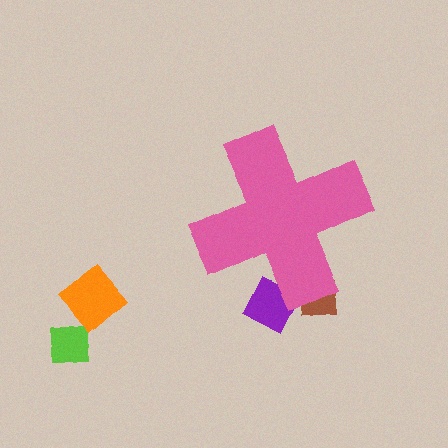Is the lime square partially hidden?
No, the lime square is fully visible.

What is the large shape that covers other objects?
A pink cross.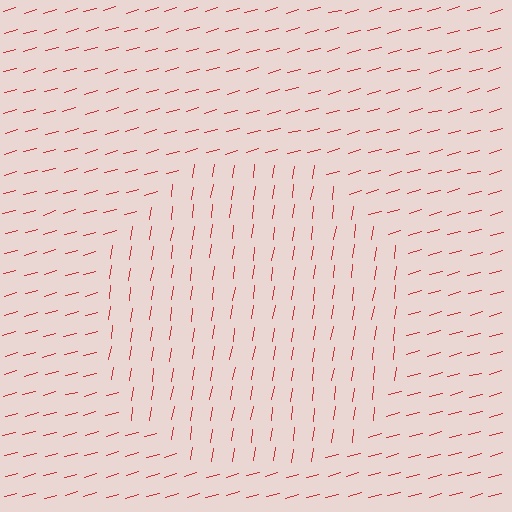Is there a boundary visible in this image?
Yes, there is a texture boundary formed by a change in line orientation.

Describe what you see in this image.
The image is filled with small red line segments. A circle region in the image has lines oriented differently from the surrounding lines, creating a visible texture boundary.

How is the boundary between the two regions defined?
The boundary is defined purely by a change in line orientation (approximately 67 degrees difference). All lines are the same color and thickness.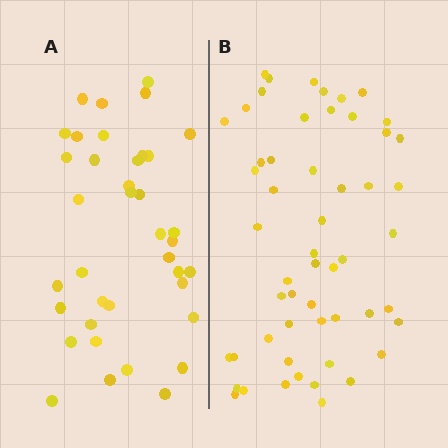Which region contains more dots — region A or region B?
Region B (the right region) has more dots.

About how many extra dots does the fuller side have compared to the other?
Region B has approximately 15 more dots than region A.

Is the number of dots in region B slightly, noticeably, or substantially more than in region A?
Region B has noticeably more, but not dramatically so. The ratio is roughly 1.4 to 1.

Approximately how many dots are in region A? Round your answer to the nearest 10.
About 40 dots. (The exact count is 38, which rounds to 40.)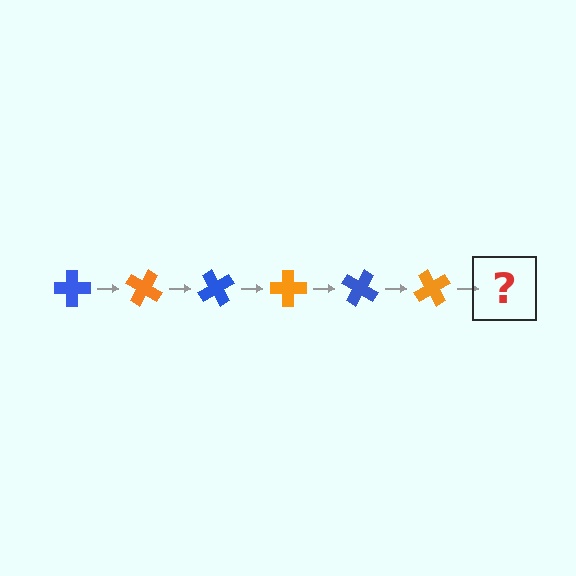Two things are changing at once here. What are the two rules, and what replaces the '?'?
The two rules are that it rotates 30 degrees each step and the color cycles through blue and orange. The '?' should be a blue cross, rotated 180 degrees from the start.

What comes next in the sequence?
The next element should be a blue cross, rotated 180 degrees from the start.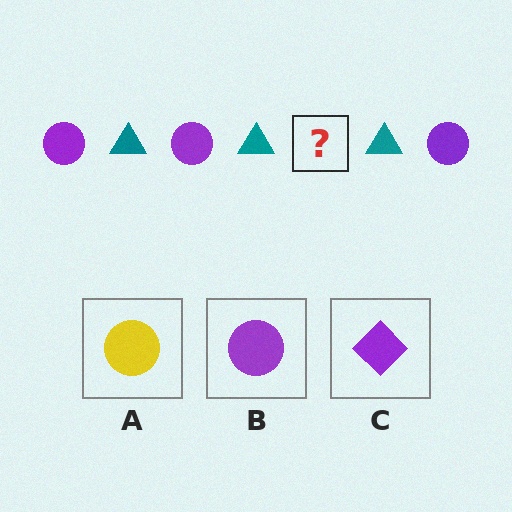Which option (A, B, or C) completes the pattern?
B.